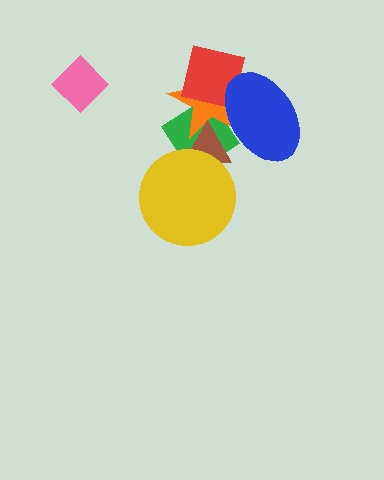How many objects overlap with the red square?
3 objects overlap with the red square.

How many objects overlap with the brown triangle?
4 objects overlap with the brown triangle.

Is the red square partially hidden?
Yes, it is partially covered by another shape.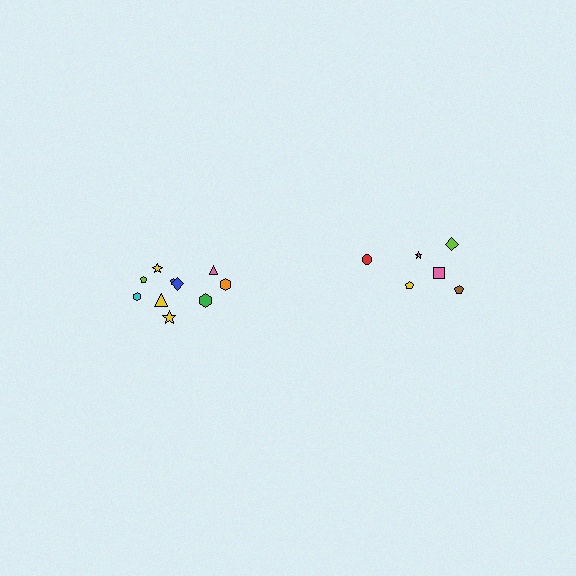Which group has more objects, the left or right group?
The left group.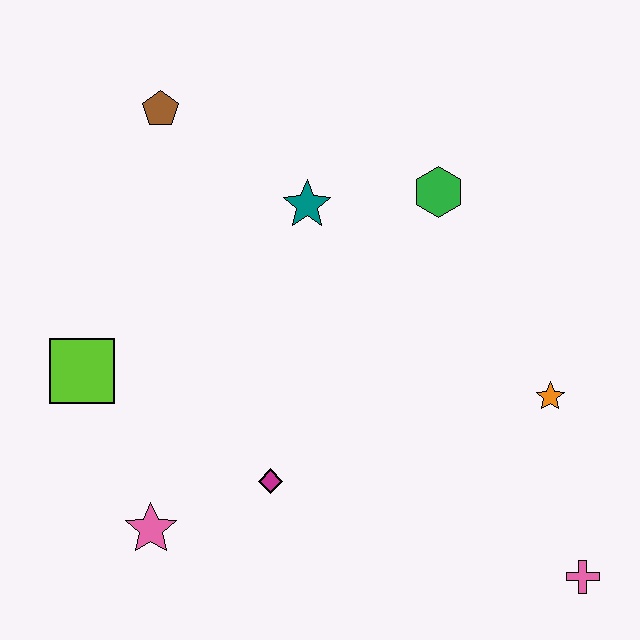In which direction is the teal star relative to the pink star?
The teal star is above the pink star.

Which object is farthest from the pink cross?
The brown pentagon is farthest from the pink cross.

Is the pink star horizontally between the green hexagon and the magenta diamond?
No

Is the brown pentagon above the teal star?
Yes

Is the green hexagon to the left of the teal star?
No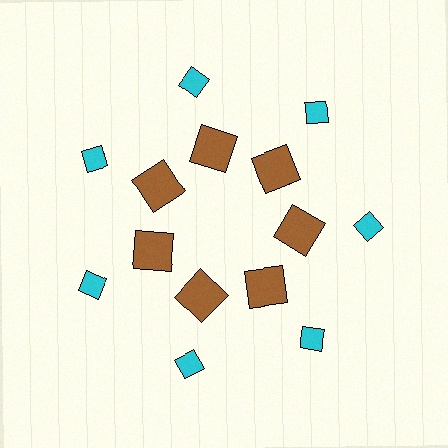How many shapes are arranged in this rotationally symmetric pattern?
There are 14 shapes, arranged in 7 groups of 2.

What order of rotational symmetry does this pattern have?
This pattern has 7-fold rotational symmetry.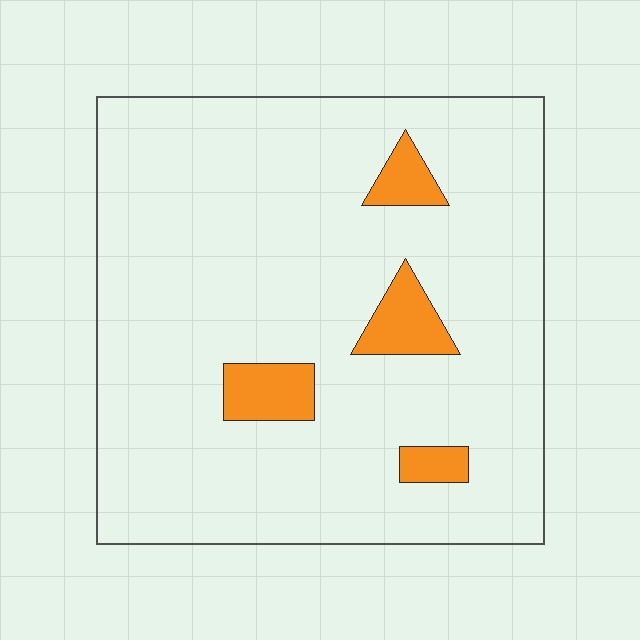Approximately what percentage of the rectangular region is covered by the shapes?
Approximately 10%.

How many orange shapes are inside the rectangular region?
4.